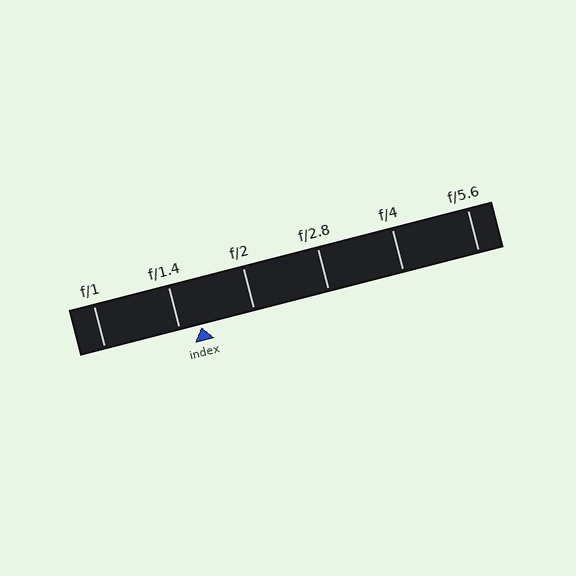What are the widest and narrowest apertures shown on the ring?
The widest aperture shown is f/1 and the narrowest is f/5.6.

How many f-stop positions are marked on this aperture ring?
There are 6 f-stop positions marked.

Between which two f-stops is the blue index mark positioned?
The index mark is between f/1.4 and f/2.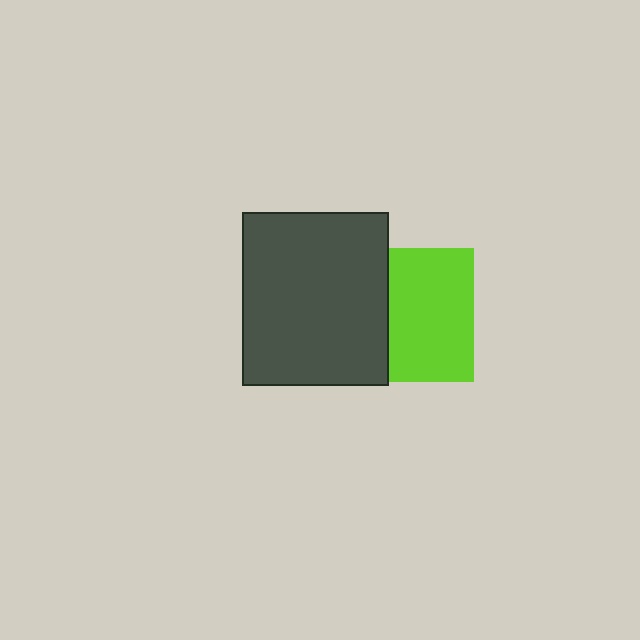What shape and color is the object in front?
The object in front is a dark gray rectangle.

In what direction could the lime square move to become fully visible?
The lime square could move right. That would shift it out from behind the dark gray rectangle entirely.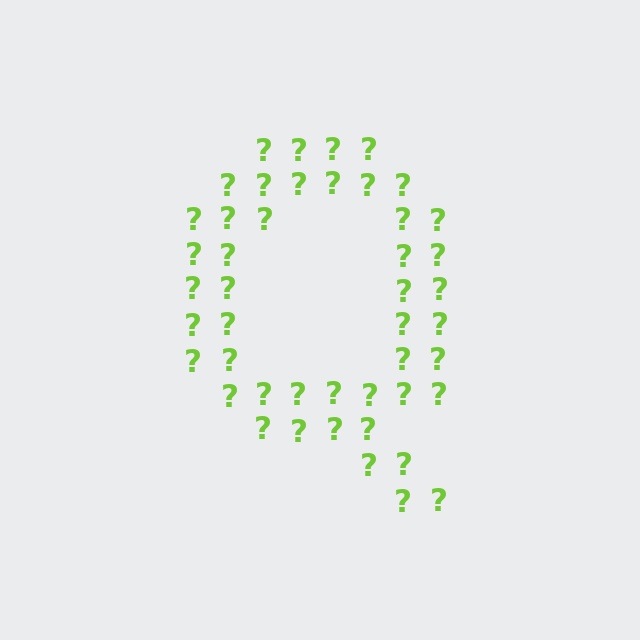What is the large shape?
The large shape is the letter Q.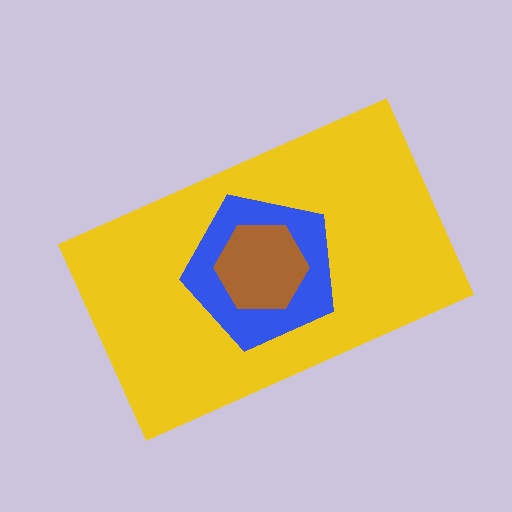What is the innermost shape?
The brown hexagon.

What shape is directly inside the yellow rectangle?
The blue pentagon.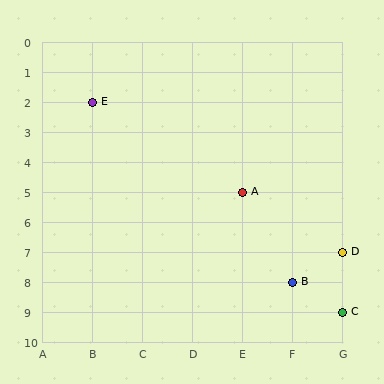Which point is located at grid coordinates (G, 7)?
Point D is at (G, 7).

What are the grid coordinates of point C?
Point C is at grid coordinates (G, 9).